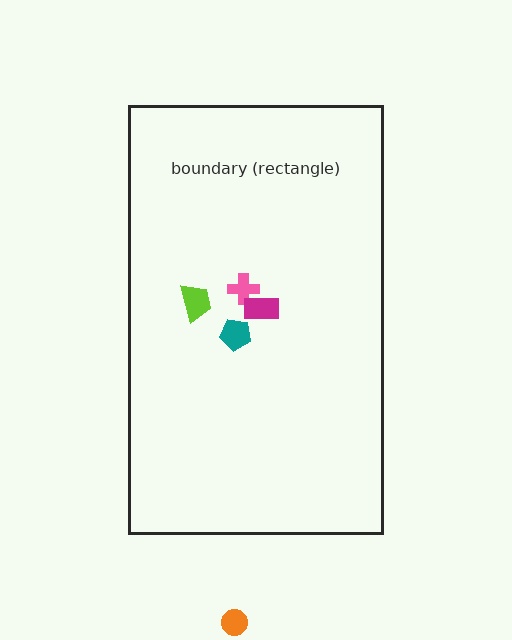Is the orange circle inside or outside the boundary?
Outside.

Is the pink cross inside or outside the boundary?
Inside.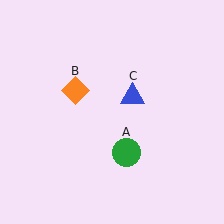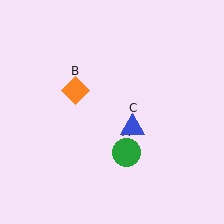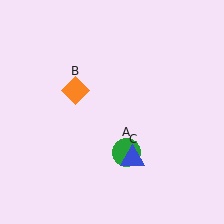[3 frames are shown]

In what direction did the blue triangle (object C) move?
The blue triangle (object C) moved down.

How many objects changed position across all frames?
1 object changed position: blue triangle (object C).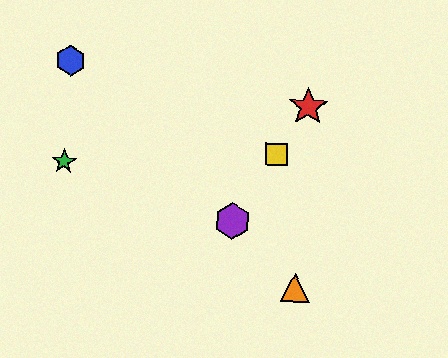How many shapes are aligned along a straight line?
3 shapes (the red star, the yellow square, the purple hexagon) are aligned along a straight line.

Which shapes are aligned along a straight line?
The red star, the yellow square, the purple hexagon are aligned along a straight line.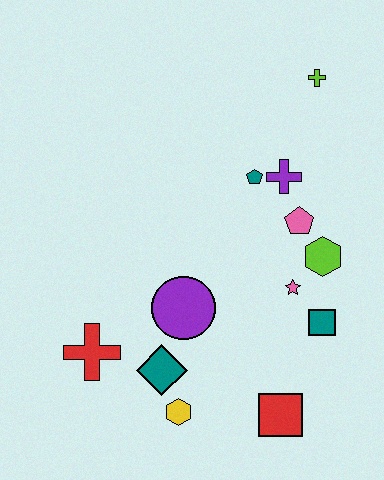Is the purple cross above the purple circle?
Yes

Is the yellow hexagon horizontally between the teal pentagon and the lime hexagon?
No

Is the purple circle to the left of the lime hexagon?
Yes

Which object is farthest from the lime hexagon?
The red cross is farthest from the lime hexagon.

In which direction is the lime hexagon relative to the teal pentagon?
The lime hexagon is below the teal pentagon.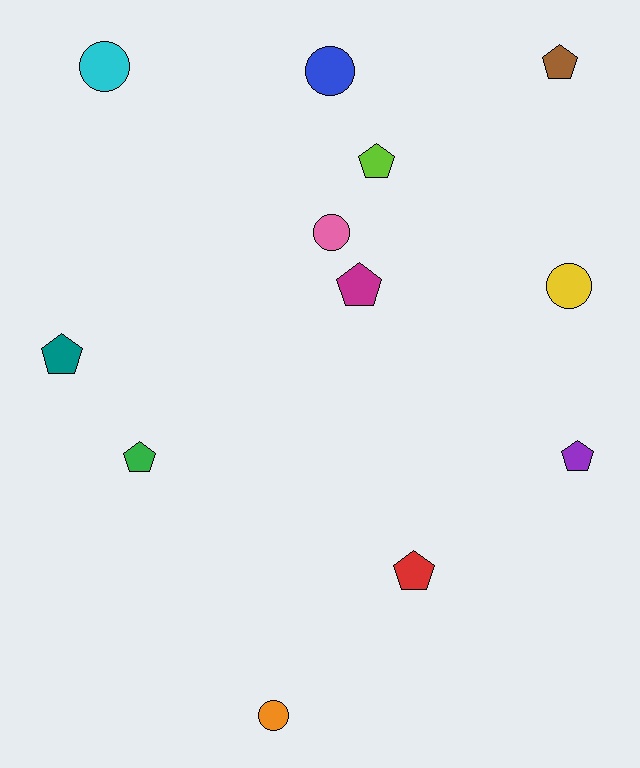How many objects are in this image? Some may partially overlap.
There are 12 objects.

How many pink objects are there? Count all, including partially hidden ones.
There is 1 pink object.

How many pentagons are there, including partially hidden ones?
There are 7 pentagons.